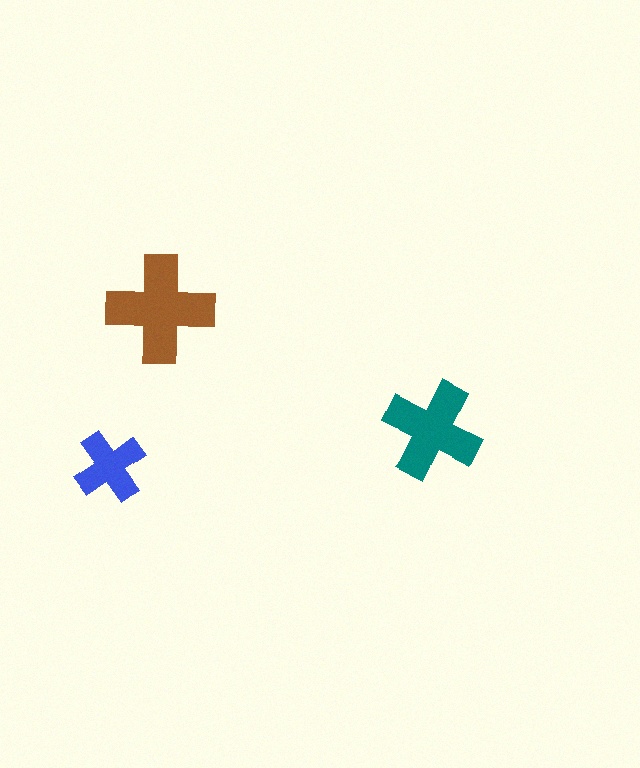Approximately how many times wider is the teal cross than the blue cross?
About 1.5 times wider.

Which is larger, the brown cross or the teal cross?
The brown one.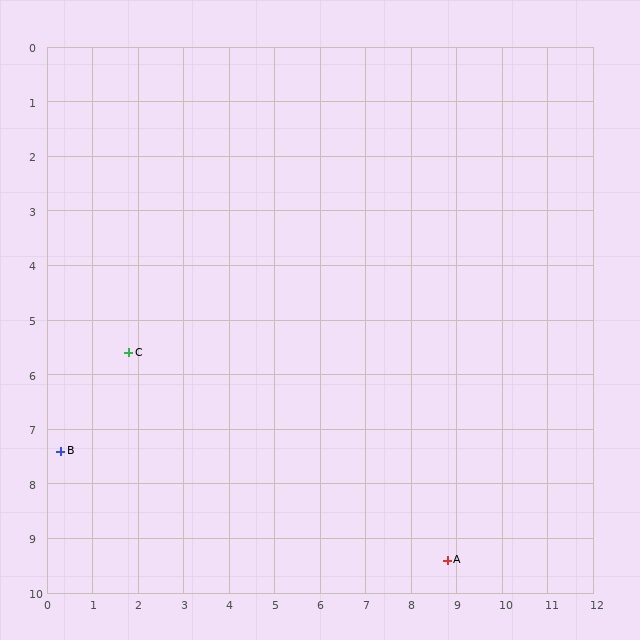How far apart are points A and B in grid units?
Points A and B are about 8.7 grid units apart.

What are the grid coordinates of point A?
Point A is at approximately (8.8, 9.4).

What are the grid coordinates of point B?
Point B is at approximately (0.3, 7.4).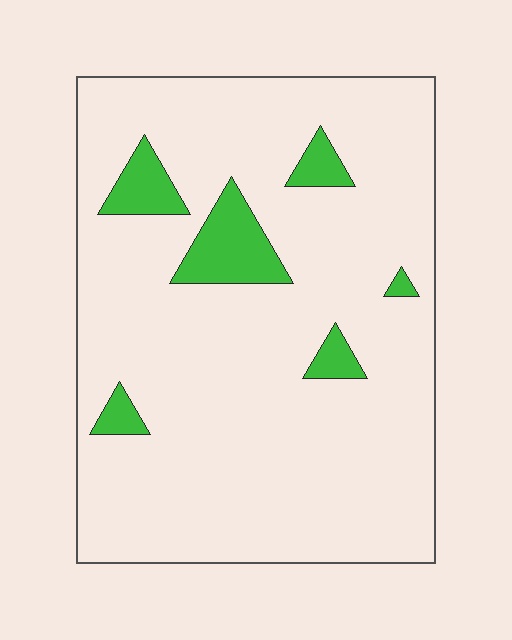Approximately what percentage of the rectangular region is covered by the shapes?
Approximately 10%.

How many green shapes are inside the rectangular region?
6.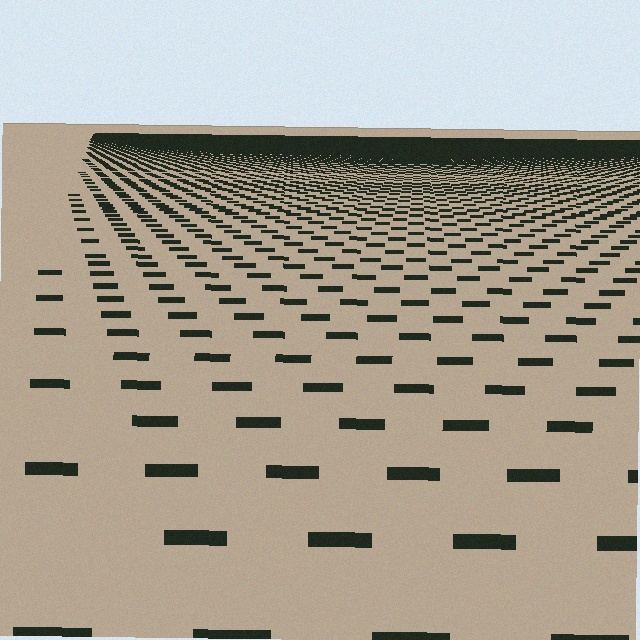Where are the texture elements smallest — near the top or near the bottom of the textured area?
Near the top.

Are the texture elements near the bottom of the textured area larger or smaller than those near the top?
Larger. Near the bottom, elements are closer to the viewer and appear at a bigger on-screen size.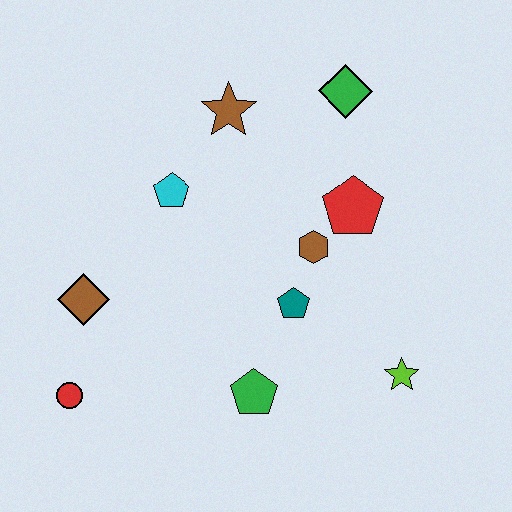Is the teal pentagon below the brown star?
Yes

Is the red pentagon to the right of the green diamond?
Yes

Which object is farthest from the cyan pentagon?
The lime star is farthest from the cyan pentagon.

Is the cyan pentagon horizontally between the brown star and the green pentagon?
No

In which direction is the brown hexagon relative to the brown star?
The brown hexagon is below the brown star.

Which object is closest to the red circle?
The brown diamond is closest to the red circle.